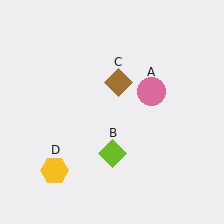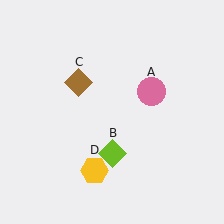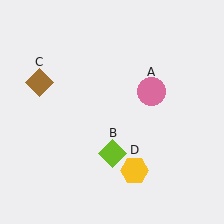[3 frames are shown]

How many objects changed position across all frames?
2 objects changed position: brown diamond (object C), yellow hexagon (object D).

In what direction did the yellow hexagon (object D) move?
The yellow hexagon (object D) moved right.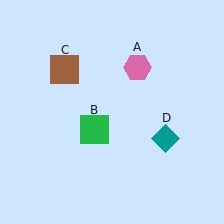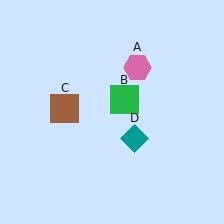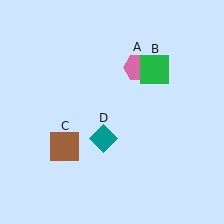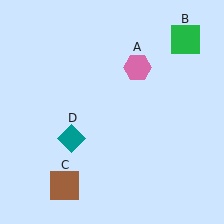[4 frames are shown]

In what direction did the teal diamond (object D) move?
The teal diamond (object D) moved left.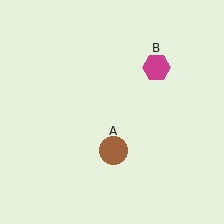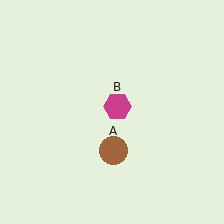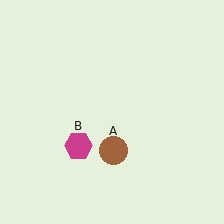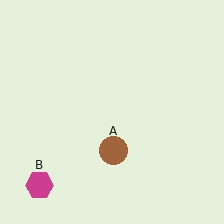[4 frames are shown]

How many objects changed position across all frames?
1 object changed position: magenta hexagon (object B).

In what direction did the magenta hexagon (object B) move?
The magenta hexagon (object B) moved down and to the left.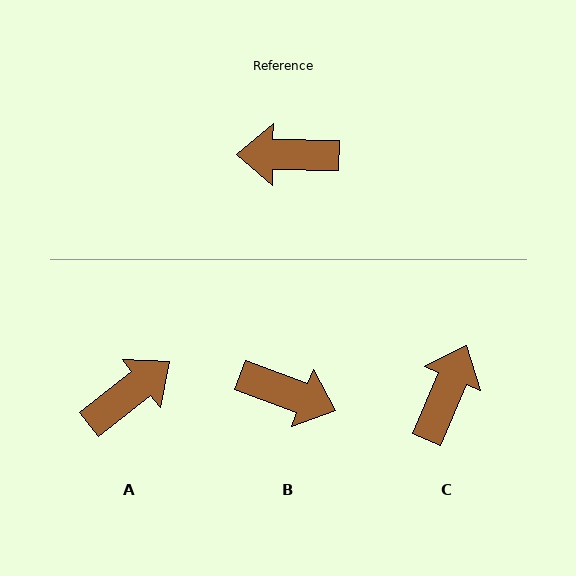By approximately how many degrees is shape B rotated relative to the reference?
Approximately 160 degrees counter-clockwise.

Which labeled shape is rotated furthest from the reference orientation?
B, about 160 degrees away.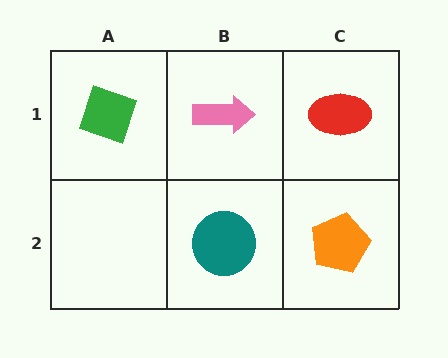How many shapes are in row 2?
2 shapes.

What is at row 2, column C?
An orange pentagon.